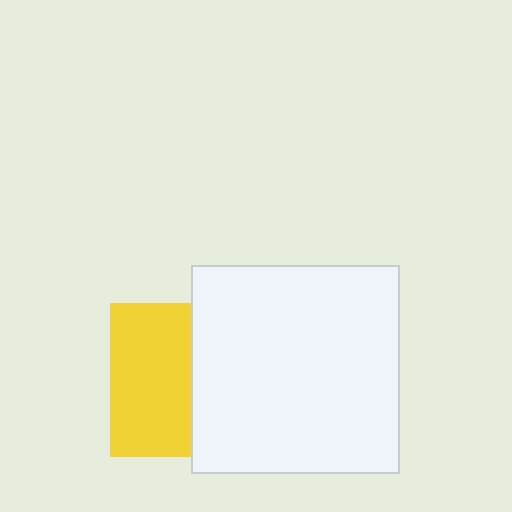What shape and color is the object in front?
The object in front is a white square.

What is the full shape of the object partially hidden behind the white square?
The partially hidden object is a yellow square.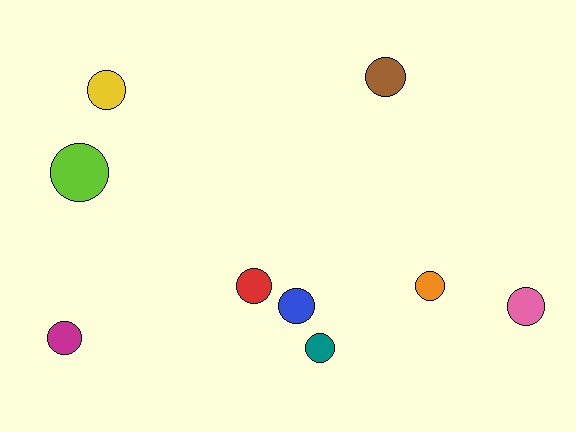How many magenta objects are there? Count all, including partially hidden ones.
There is 1 magenta object.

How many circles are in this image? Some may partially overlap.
There are 9 circles.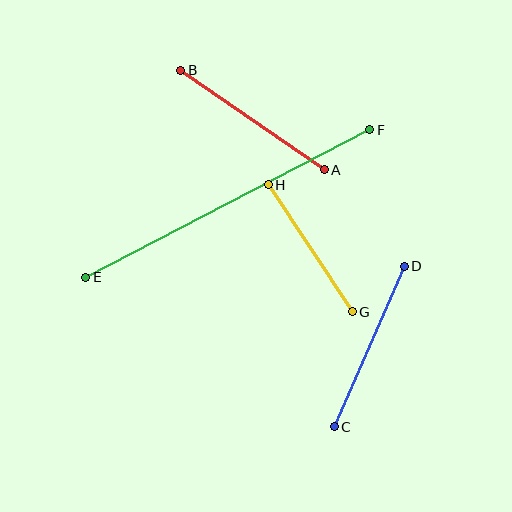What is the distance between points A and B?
The distance is approximately 175 pixels.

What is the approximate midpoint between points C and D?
The midpoint is at approximately (369, 346) pixels.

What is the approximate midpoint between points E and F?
The midpoint is at approximately (228, 203) pixels.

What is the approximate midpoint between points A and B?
The midpoint is at approximately (253, 120) pixels.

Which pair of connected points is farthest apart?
Points E and F are farthest apart.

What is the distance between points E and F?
The distance is approximately 320 pixels.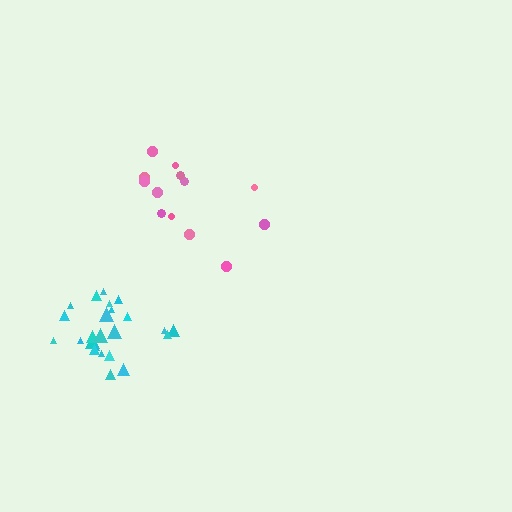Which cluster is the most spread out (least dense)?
Pink.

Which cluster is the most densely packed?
Cyan.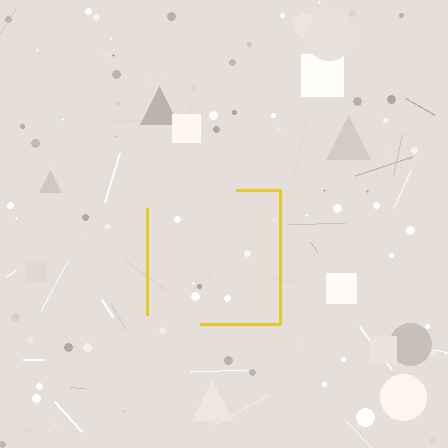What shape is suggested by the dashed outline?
The dashed outline suggests a square.